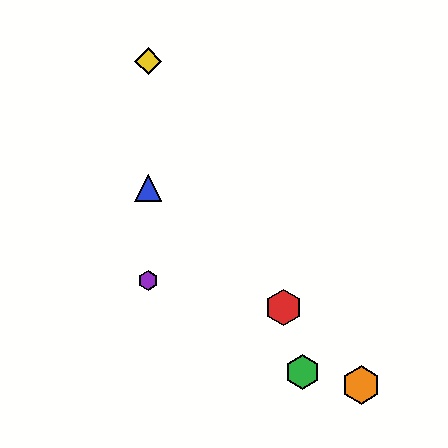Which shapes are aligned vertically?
The blue triangle, the yellow diamond, the purple hexagon are aligned vertically.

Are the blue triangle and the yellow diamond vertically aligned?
Yes, both are at x≈148.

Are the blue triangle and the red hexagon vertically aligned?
No, the blue triangle is at x≈148 and the red hexagon is at x≈284.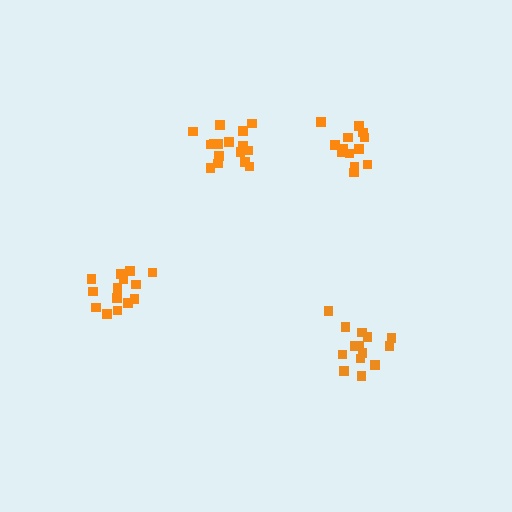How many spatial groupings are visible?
There are 4 spatial groupings.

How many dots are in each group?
Group 1: 14 dots, Group 2: 13 dots, Group 3: 16 dots, Group 4: 14 dots (57 total).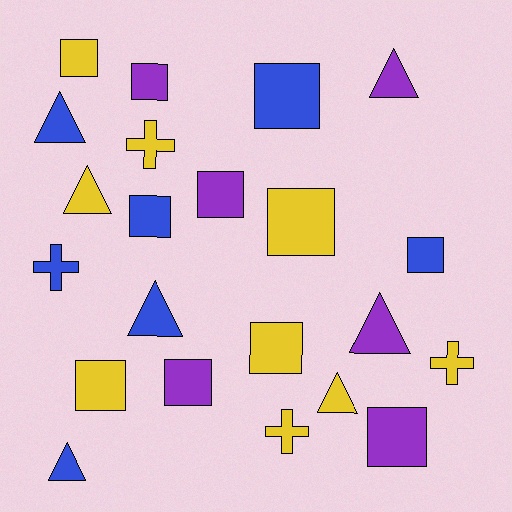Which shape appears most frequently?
Square, with 11 objects.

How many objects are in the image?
There are 22 objects.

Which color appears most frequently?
Yellow, with 9 objects.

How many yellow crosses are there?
There are 3 yellow crosses.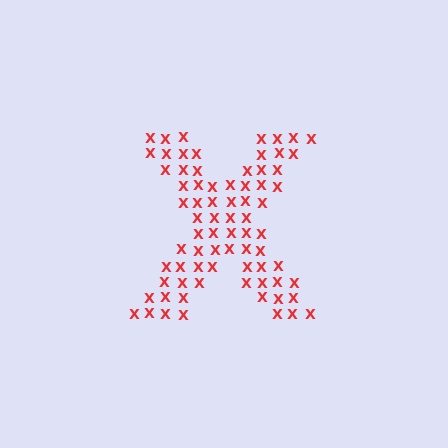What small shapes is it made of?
It is made of small letter X's.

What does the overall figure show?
The overall figure shows the letter X.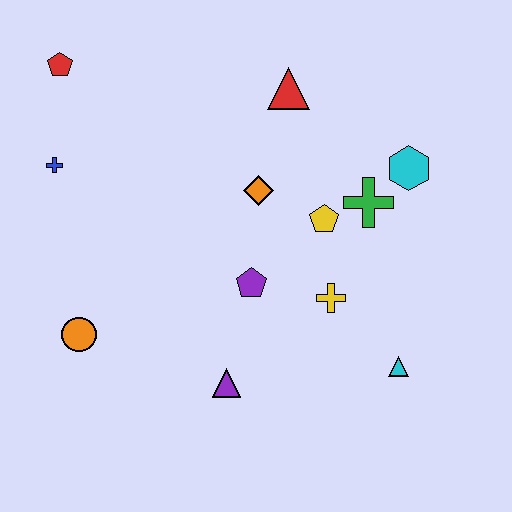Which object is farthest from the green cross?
The red pentagon is farthest from the green cross.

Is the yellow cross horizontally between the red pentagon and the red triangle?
No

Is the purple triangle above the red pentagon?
No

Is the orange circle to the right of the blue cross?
Yes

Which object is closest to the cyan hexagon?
The green cross is closest to the cyan hexagon.